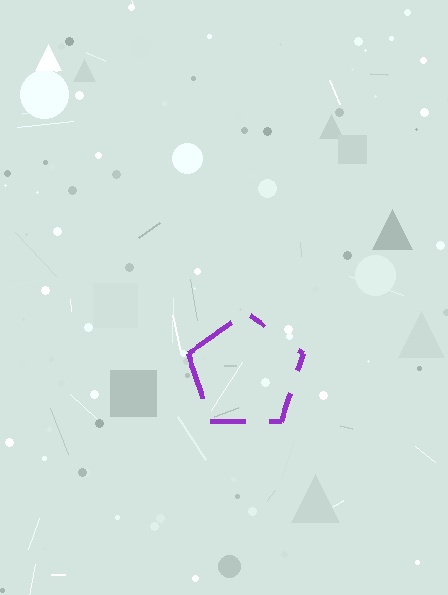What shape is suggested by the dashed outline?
The dashed outline suggests a pentagon.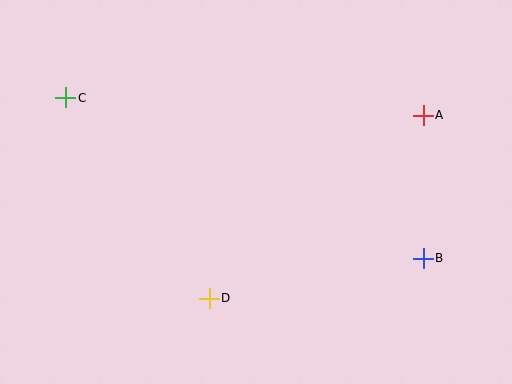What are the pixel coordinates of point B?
Point B is at (423, 258).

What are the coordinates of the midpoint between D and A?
The midpoint between D and A is at (316, 207).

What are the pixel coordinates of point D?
Point D is at (209, 298).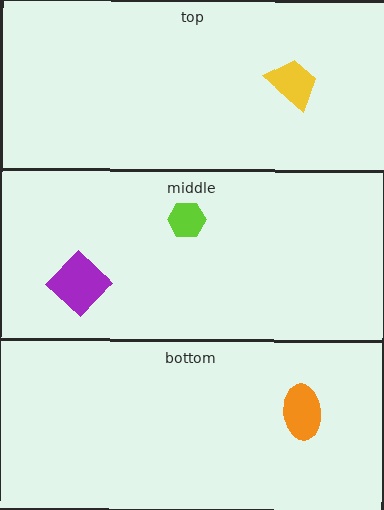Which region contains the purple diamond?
The middle region.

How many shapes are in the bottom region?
1.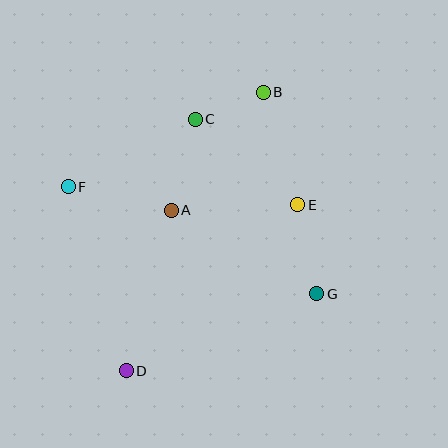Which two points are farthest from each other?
Points B and D are farthest from each other.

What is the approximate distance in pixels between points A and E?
The distance between A and E is approximately 127 pixels.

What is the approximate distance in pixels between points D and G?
The distance between D and G is approximately 205 pixels.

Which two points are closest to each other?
Points B and C are closest to each other.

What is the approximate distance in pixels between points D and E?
The distance between D and E is approximately 239 pixels.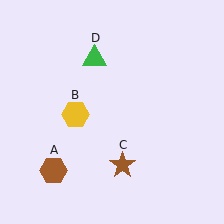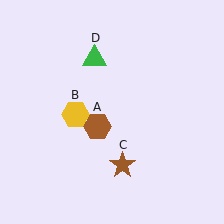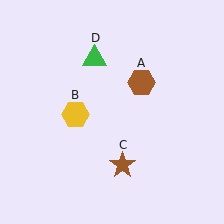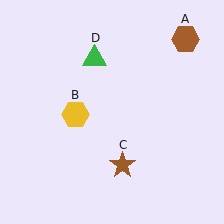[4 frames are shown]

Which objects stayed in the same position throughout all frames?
Yellow hexagon (object B) and brown star (object C) and green triangle (object D) remained stationary.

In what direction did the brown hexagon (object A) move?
The brown hexagon (object A) moved up and to the right.